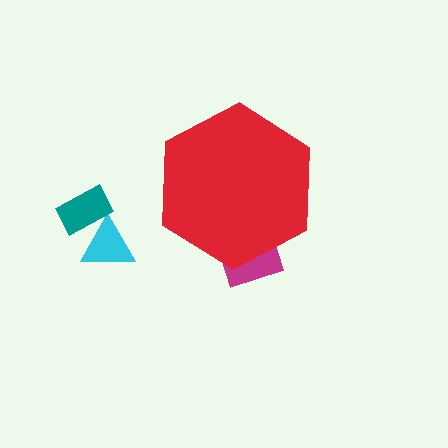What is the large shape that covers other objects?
A red hexagon.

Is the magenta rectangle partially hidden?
Yes, the magenta rectangle is partially hidden behind the red hexagon.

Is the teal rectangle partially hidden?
No, the teal rectangle is fully visible.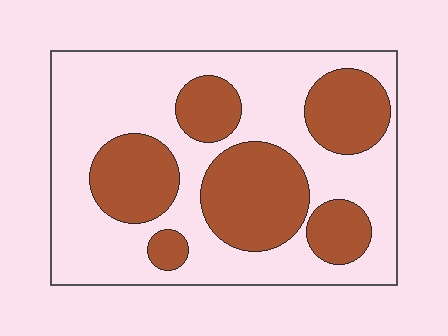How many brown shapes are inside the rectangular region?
6.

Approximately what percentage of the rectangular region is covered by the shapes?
Approximately 35%.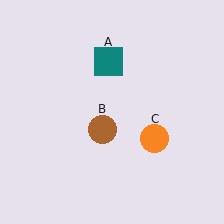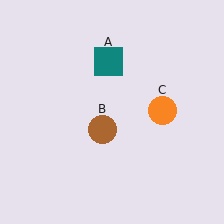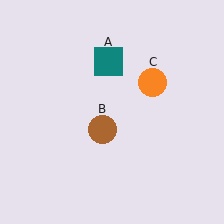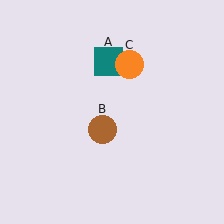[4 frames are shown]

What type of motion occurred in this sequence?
The orange circle (object C) rotated counterclockwise around the center of the scene.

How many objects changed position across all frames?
1 object changed position: orange circle (object C).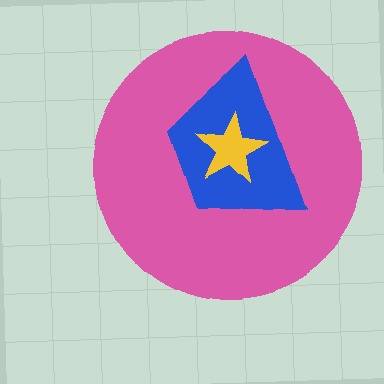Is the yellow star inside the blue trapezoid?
Yes.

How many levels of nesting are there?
3.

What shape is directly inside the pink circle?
The blue trapezoid.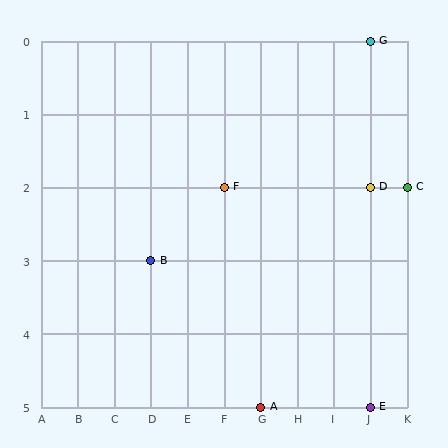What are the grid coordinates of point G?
Point G is at grid coordinates (J, 0).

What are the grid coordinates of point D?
Point D is at grid coordinates (J, 2).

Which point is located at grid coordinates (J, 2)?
Point D is at (J, 2).